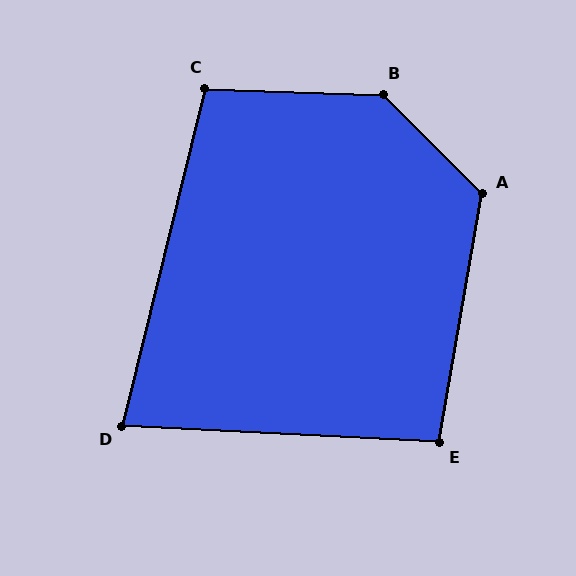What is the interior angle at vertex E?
Approximately 97 degrees (obtuse).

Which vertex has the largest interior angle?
B, at approximately 137 degrees.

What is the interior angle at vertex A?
Approximately 125 degrees (obtuse).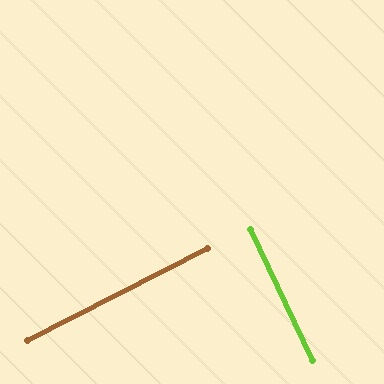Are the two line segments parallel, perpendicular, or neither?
Perpendicular — they meet at approximately 88°.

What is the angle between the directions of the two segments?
Approximately 88 degrees.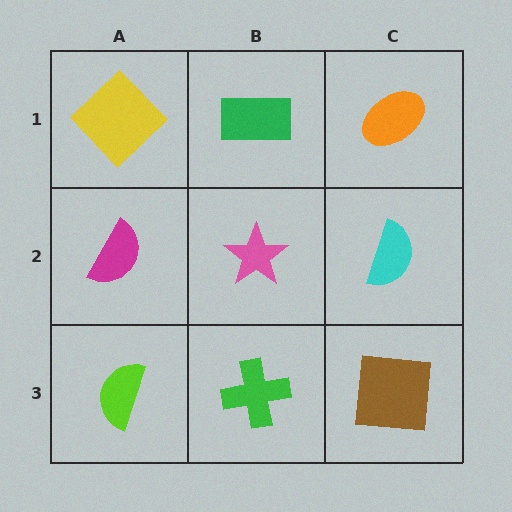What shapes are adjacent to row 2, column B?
A green rectangle (row 1, column B), a green cross (row 3, column B), a magenta semicircle (row 2, column A), a cyan semicircle (row 2, column C).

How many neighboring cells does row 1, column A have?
2.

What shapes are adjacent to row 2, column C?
An orange ellipse (row 1, column C), a brown square (row 3, column C), a pink star (row 2, column B).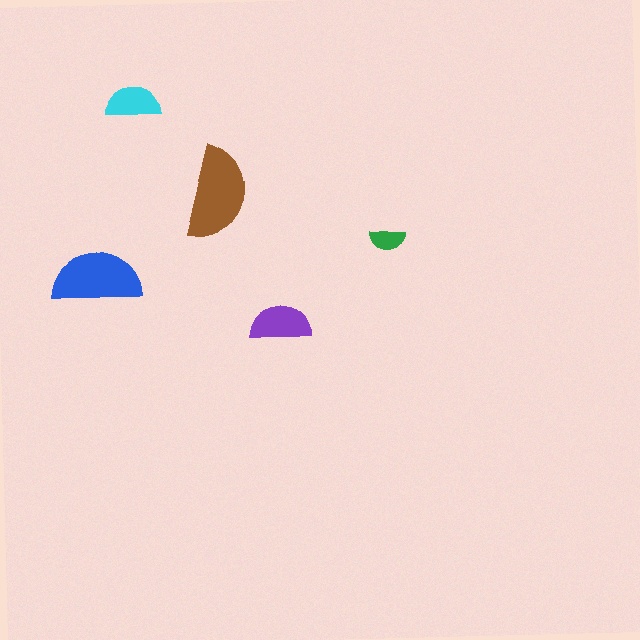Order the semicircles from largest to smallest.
the brown one, the blue one, the purple one, the cyan one, the green one.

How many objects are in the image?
There are 5 objects in the image.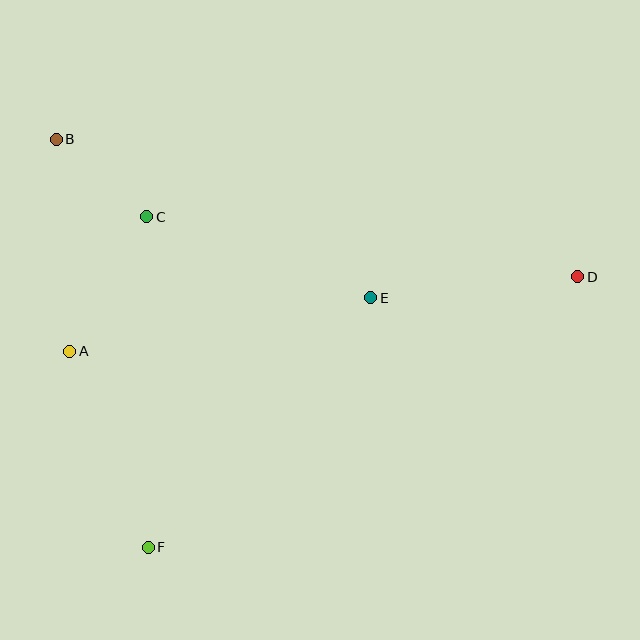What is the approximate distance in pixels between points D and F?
The distance between D and F is approximately 507 pixels.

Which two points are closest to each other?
Points B and C are closest to each other.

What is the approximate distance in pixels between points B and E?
The distance between B and E is approximately 352 pixels.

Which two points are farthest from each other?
Points B and D are farthest from each other.